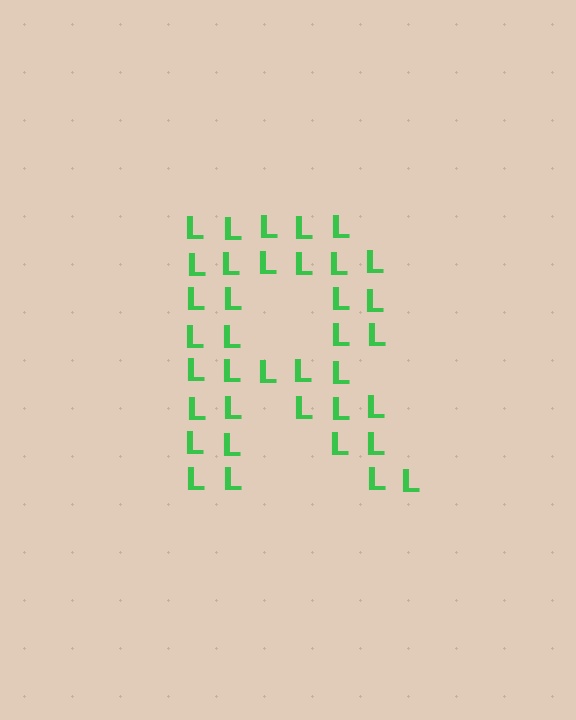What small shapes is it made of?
It is made of small letter L's.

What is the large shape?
The large shape is the letter R.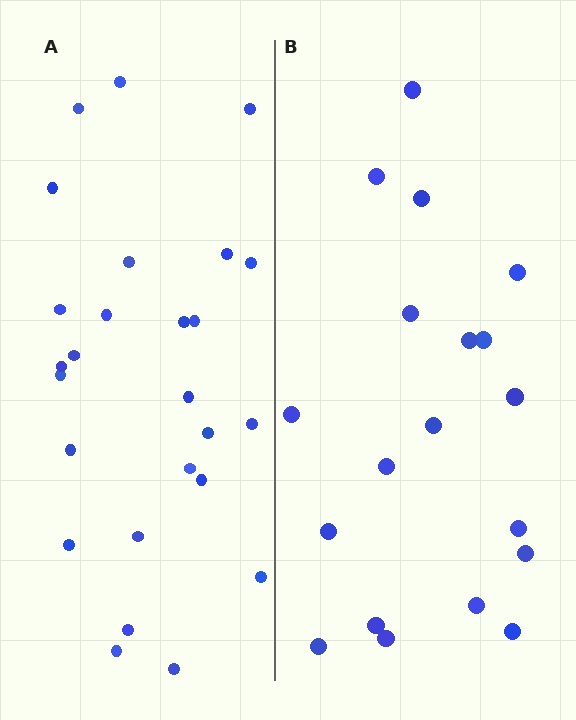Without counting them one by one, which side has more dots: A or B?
Region A (the left region) has more dots.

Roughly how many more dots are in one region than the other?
Region A has roughly 8 or so more dots than region B.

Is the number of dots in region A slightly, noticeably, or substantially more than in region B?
Region A has noticeably more, but not dramatically so. The ratio is roughly 1.4 to 1.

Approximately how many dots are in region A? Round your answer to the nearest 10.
About 30 dots. (The exact count is 26, which rounds to 30.)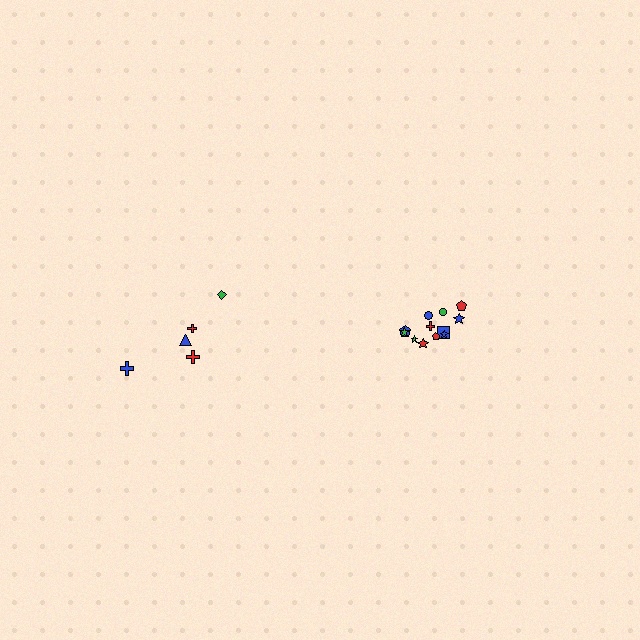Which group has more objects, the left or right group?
The right group.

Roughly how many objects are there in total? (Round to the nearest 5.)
Roughly 15 objects in total.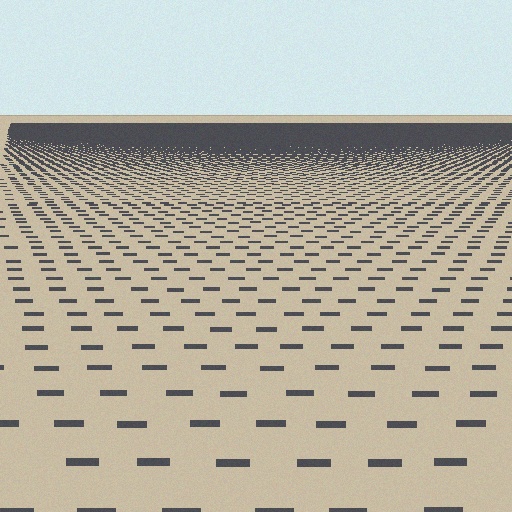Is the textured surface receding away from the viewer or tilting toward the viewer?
The surface is receding away from the viewer. Texture elements get smaller and denser toward the top.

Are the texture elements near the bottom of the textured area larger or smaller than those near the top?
Larger. Near the bottom, elements are closer to the viewer and appear at a bigger on-screen size.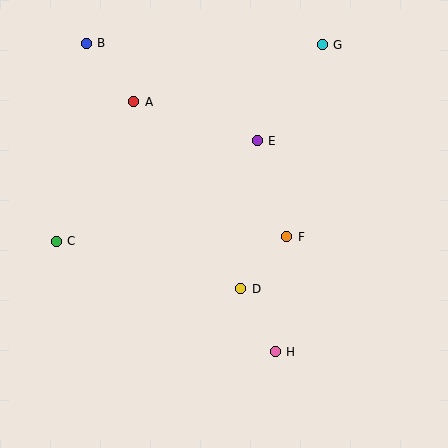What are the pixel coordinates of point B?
Point B is at (86, 43).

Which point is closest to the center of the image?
Point F at (287, 237) is closest to the center.